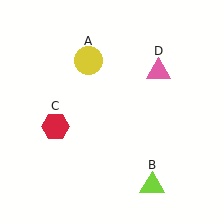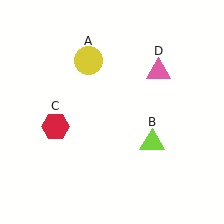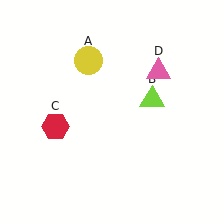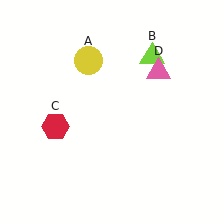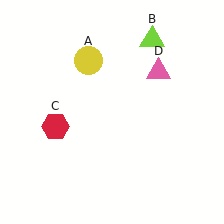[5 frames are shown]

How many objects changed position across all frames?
1 object changed position: lime triangle (object B).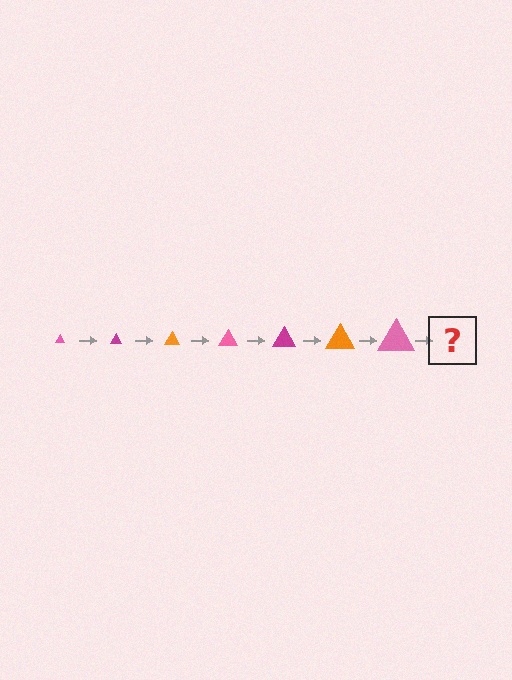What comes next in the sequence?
The next element should be a magenta triangle, larger than the previous one.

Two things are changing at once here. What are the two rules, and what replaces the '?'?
The two rules are that the triangle grows larger each step and the color cycles through pink, magenta, and orange. The '?' should be a magenta triangle, larger than the previous one.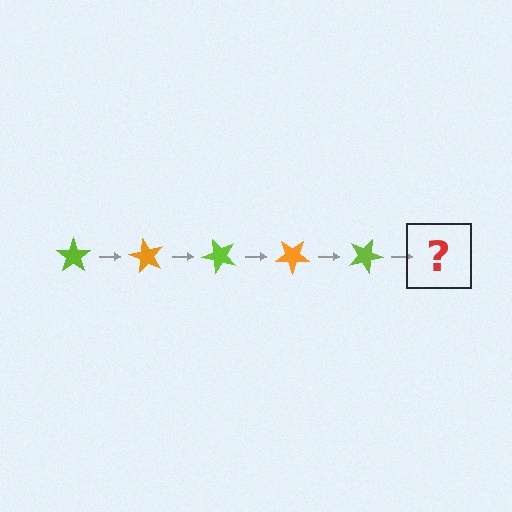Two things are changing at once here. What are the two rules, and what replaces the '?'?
The two rules are that it rotates 60 degrees each step and the color cycles through lime and orange. The '?' should be an orange star, rotated 300 degrees from the start.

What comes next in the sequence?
The next element should be an orange star, rotated 300 degrees from the start.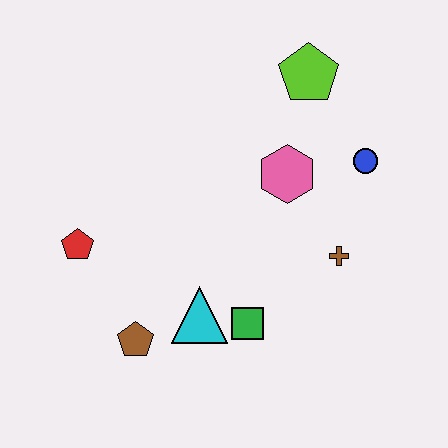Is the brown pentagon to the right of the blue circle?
No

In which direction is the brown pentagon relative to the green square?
The brown pentagon is to the left of the green square.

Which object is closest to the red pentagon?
The brown pentagon is closest to the red pentagon.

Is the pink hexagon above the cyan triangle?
Yes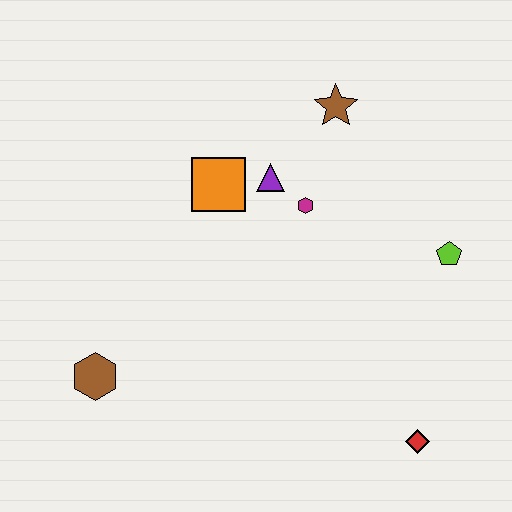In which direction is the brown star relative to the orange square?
The brown star is to the right of the orange square.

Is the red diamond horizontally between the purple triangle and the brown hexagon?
No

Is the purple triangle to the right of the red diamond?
No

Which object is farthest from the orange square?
The red diamond is farthest from the orange square.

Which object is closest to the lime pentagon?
The magenta hexagon is closest to the lime pentagon.